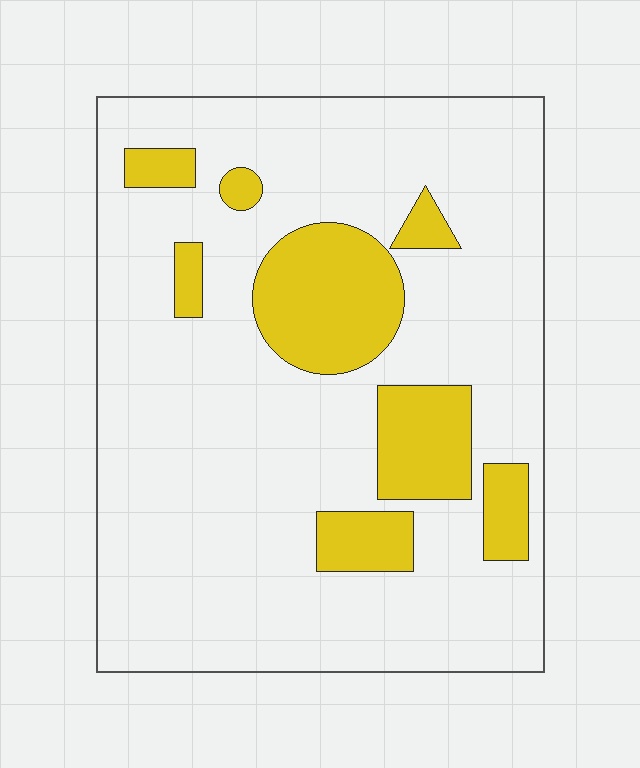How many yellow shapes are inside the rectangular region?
8.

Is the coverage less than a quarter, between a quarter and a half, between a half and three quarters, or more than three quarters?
Less than a quarter.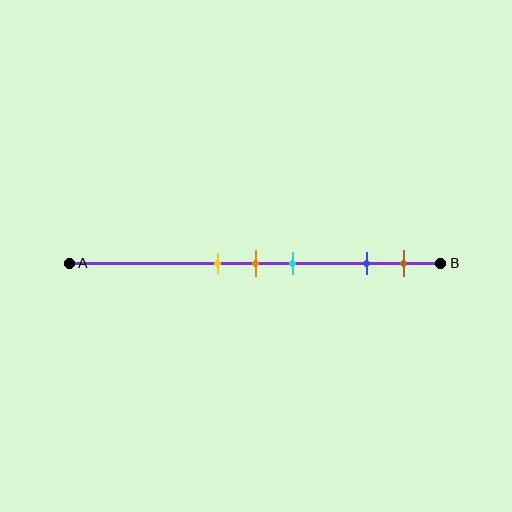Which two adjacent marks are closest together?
The yellow and orange marks are the closest adjacent pair.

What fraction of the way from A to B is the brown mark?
The brown mark is approximately 90% (0.9) of the way from A to B.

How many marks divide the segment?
There are 5 marks dividing the segment.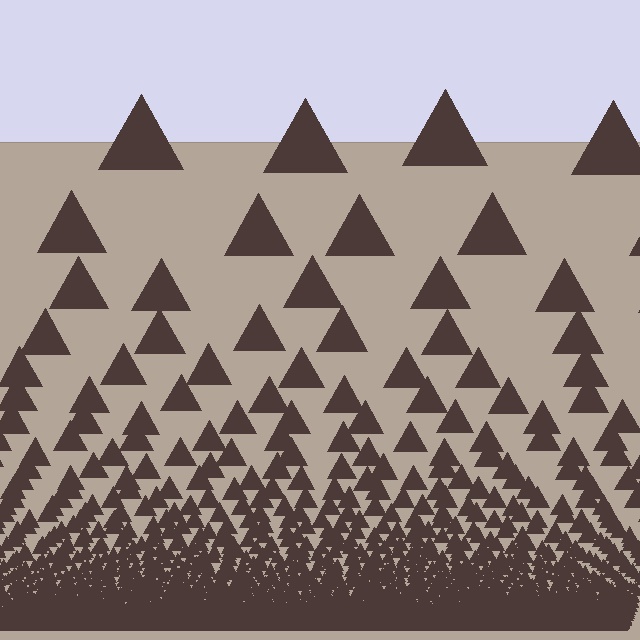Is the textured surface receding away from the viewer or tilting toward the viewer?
The surface appears to tilt toward the viewer. Texture elements get larger and sparser toward the top.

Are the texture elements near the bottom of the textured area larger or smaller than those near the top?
Smaller. The gradient is inverted — elements near the bottom are smaller and denser.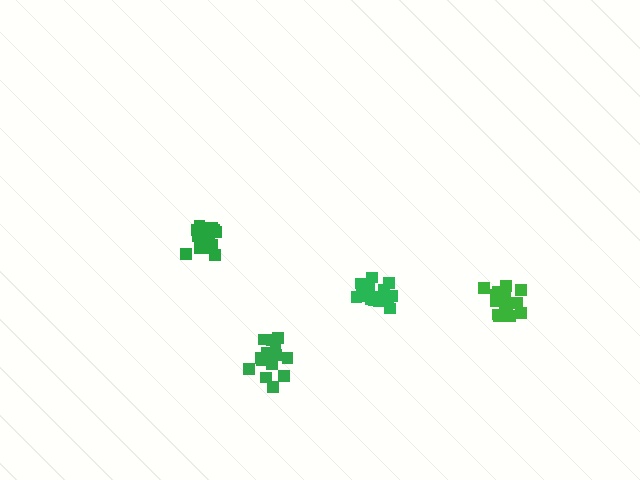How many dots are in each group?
Group 1: 16 dots, Group 2: 17 dots, Group 3: 16 dots, Group 4: 19 dots (68 total).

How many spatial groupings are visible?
There are 4 spatial groupings.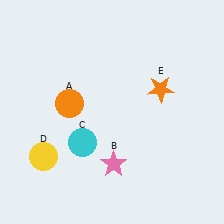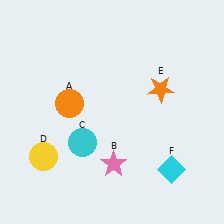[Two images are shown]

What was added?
A cyan diamond (F) was added in Image 2.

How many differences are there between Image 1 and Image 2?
There is 1 difference between the two images.